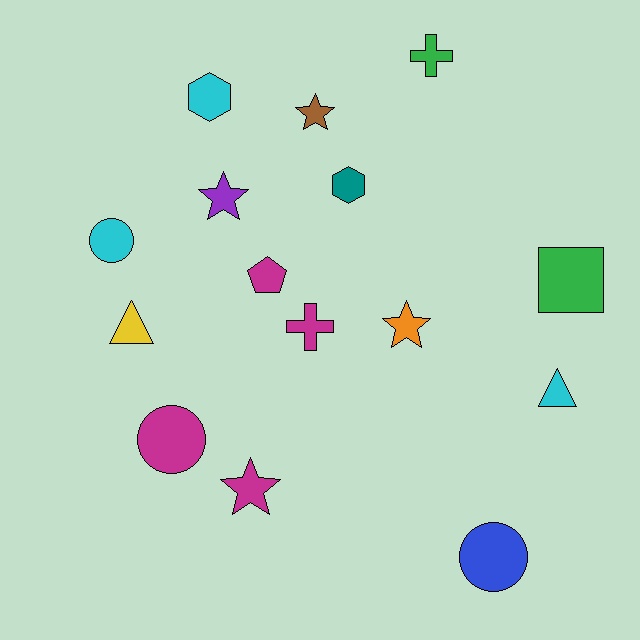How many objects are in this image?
There are 15 objects.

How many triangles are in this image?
There are 2 triangles.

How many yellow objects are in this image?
There is 1 yellow object.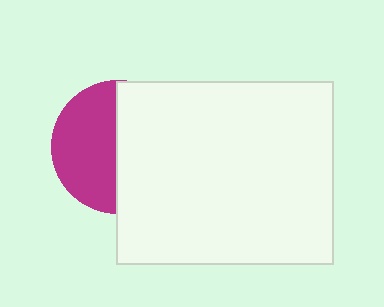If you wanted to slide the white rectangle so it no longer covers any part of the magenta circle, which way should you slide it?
Slide it right — that is the most direct way to separate the two shapes.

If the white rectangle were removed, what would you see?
You would see the complete magenta circle.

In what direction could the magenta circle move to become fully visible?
The magenta circle could move left. That would shift it out from behind the white rectangle entirely.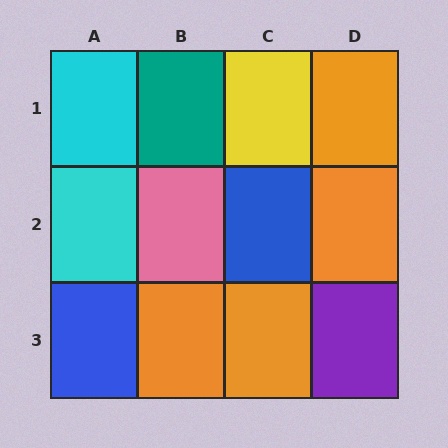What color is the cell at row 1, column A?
Cyan.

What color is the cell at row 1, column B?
Teal.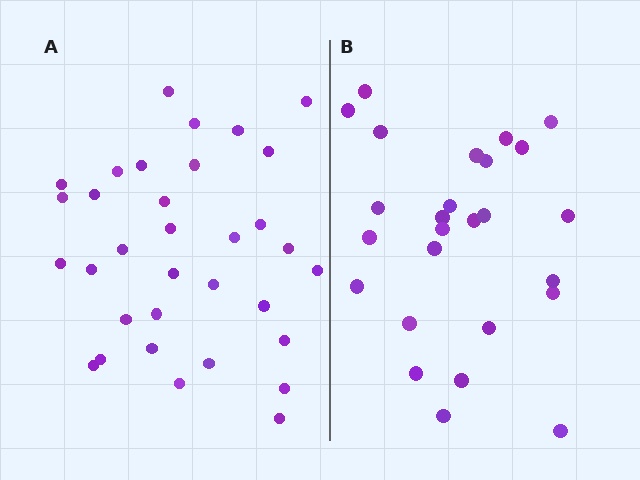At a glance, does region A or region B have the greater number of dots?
Region A (the left region) has more dots.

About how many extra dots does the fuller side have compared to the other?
Region A has roughly 8 or so more dots than region B.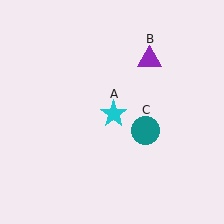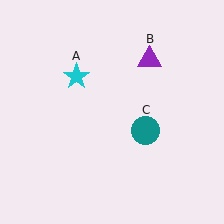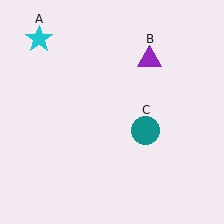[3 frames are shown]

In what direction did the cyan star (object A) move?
The cyan star (object A) moved up and to the left.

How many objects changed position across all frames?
1 object changed position: cyan star (object A).